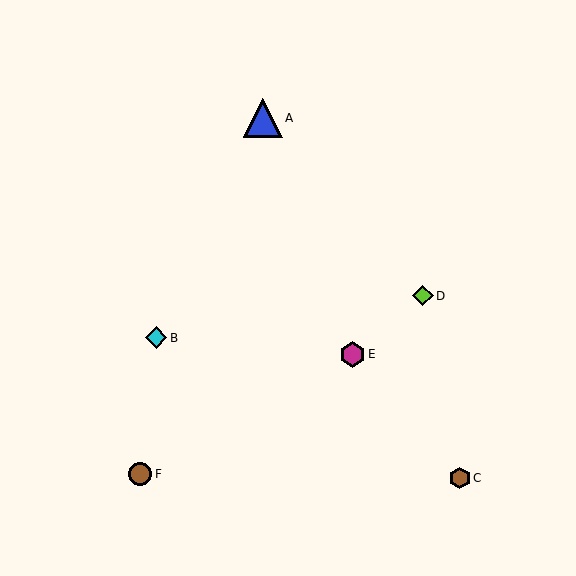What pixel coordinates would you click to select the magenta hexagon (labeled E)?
Click at (353, 354) to select the magenta hexagon E.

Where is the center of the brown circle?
The center of the brown circle is at (140, 474).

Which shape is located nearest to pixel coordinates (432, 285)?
The lime diamond (labeled D) at (423, 296) is nearest to that location.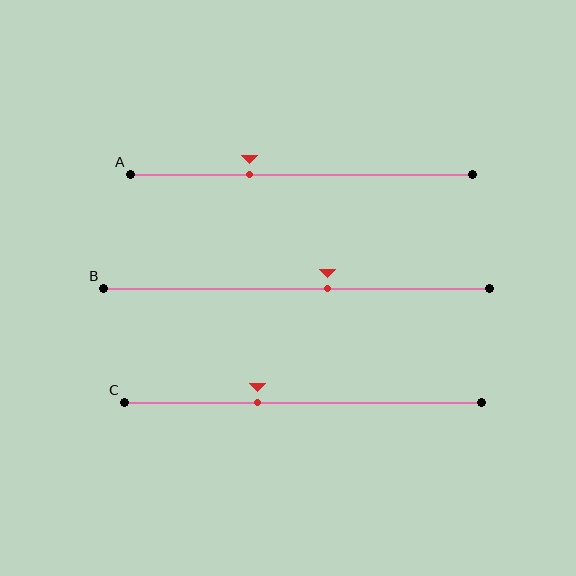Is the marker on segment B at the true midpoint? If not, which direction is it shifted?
No, the marker on segment B is shifted to the right by about 8% of the segment length.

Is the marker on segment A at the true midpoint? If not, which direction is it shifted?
No, the marker on segment A is shifted to the left by about 15% of the segment length.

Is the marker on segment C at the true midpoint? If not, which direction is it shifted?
No, the marker on segment C is shifted to the left by about 13% of the segment length.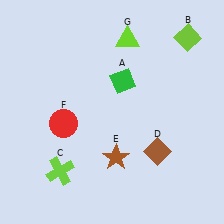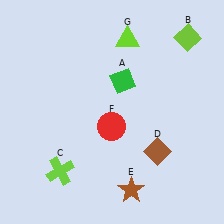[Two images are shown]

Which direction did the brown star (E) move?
The brown star (E) moved down.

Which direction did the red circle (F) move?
The red circle (F) moved right.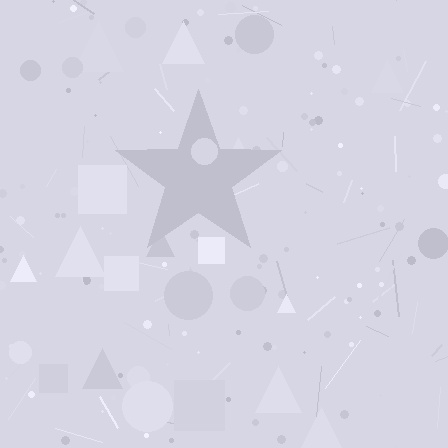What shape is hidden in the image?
A star is hidden in the image.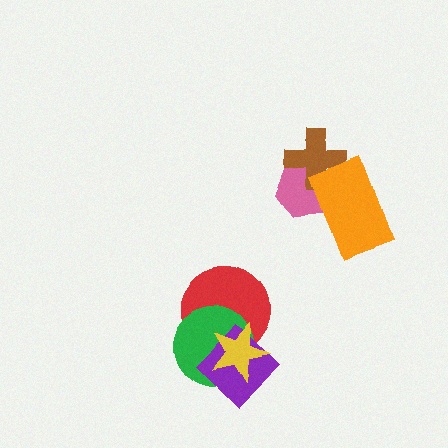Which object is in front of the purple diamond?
The yellow star is in front of the purple diamond.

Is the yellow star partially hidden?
No, no other shape covers it.